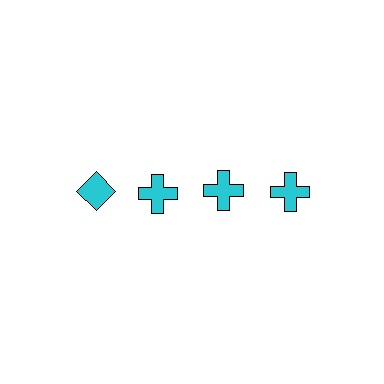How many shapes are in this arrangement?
There are 4 shapes arranged in a grid pattern.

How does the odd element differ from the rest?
It has a different shape: diamond instead of cross.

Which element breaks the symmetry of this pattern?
The cyan diamond in the top row, leftmost column breaks the symmetry. All other shapes are cyan crosses.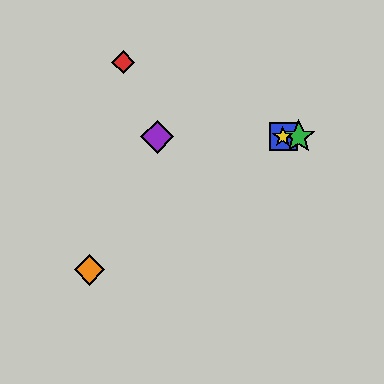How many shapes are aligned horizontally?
4 shapes (the blue square, the green star, the yellow star, the purple diamond) are aligned horizontally.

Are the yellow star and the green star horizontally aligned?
Yes, both are at y≈137.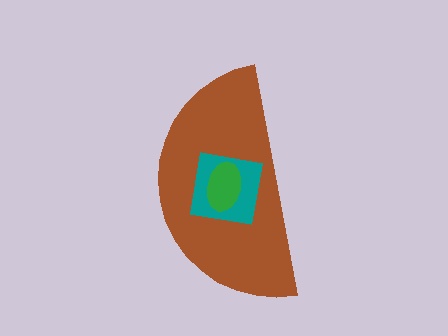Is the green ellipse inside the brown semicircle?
Yes.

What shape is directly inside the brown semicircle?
The teal square.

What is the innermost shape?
The green ellipse.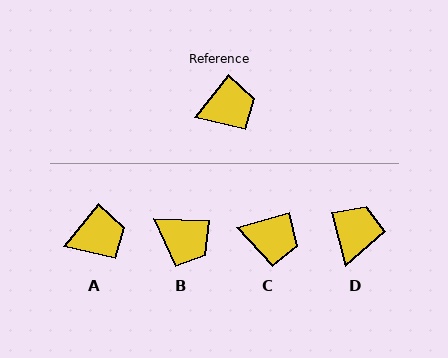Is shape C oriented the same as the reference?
No, it is off by about 35 degrees.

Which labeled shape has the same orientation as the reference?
A.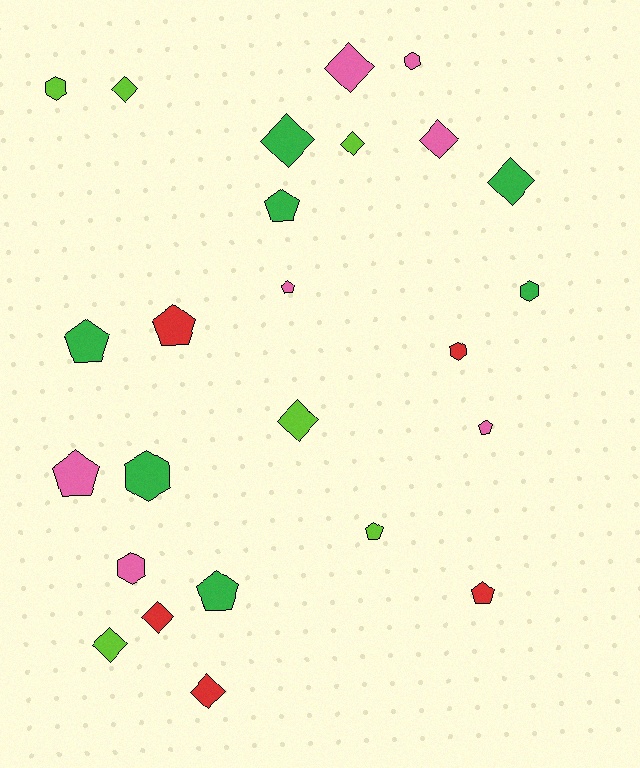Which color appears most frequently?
Green, with 7 objects.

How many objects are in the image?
There are 25 objects.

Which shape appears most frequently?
Diamond, with 10 objects.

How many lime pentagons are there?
There is 1 lime pentagon.